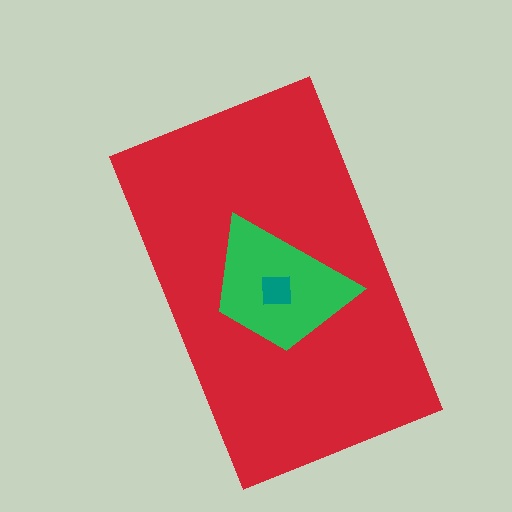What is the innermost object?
The teal square.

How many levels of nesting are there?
3.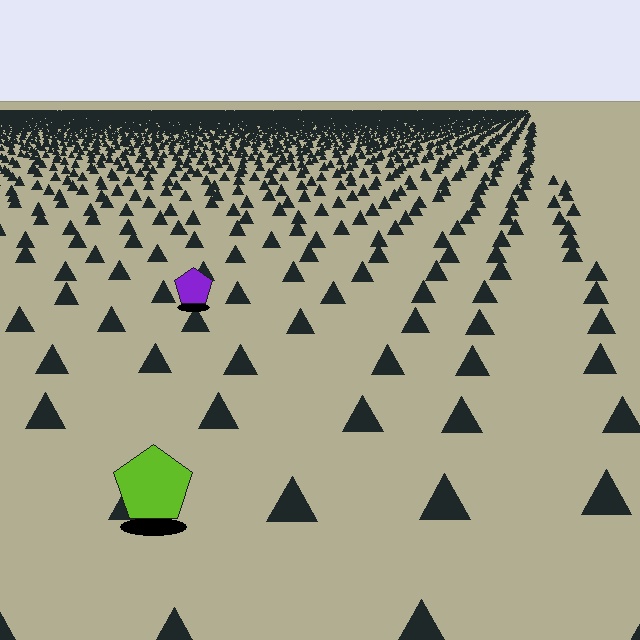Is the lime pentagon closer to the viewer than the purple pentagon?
Yes. The lime pentagon is closer — you can tell from the texture gradient: the ground texture is coarser near it.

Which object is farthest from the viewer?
The purple pentagon is farthest from the viewer. It appears smaller and the ground texture around it is denser.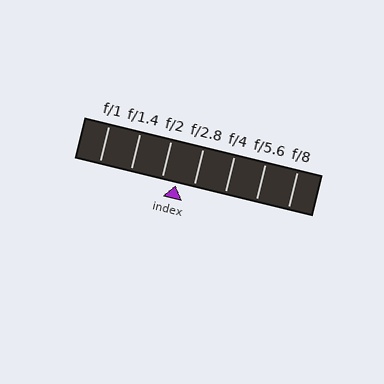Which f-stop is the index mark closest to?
The index mark is closest to f/2.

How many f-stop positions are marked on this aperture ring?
There are 7 f-stop positions marked.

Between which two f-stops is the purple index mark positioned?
The index mark is between f/2 and f/2.8.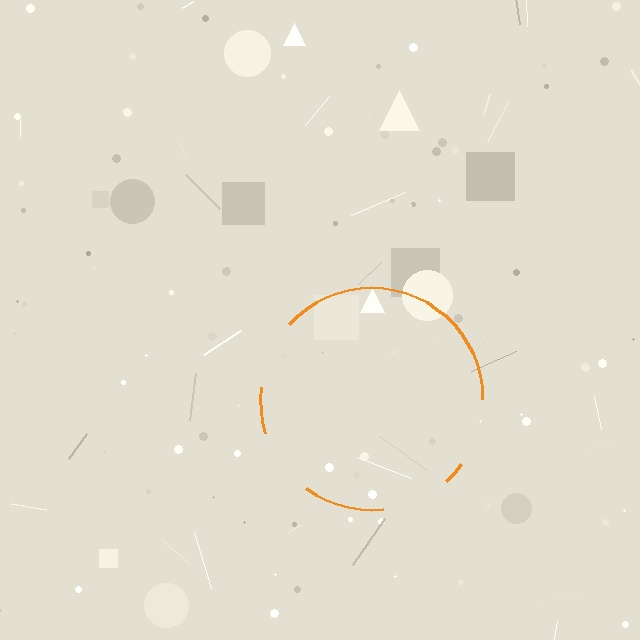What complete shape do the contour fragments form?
The contour fragments form a circle.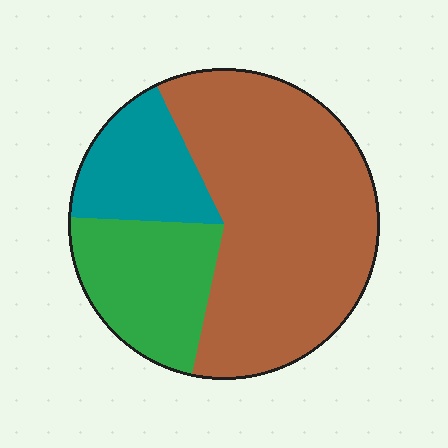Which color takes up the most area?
Brown, at roughly 60%.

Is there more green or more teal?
Green.